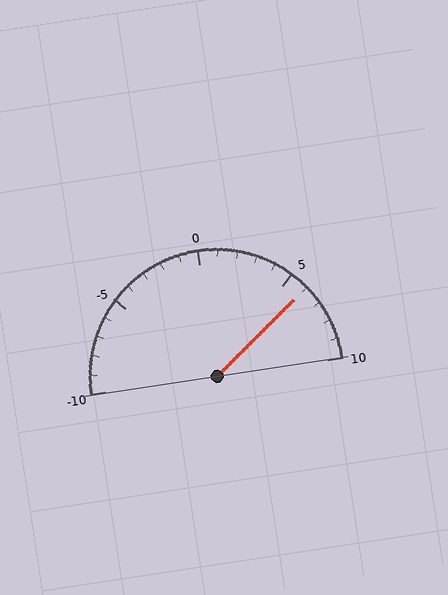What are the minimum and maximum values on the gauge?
The gauge ranges from -10 to 10.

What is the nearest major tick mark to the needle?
The nearest major tick mark is 5.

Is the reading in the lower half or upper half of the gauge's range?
The reading is in the upper half of the range (-10 to 10).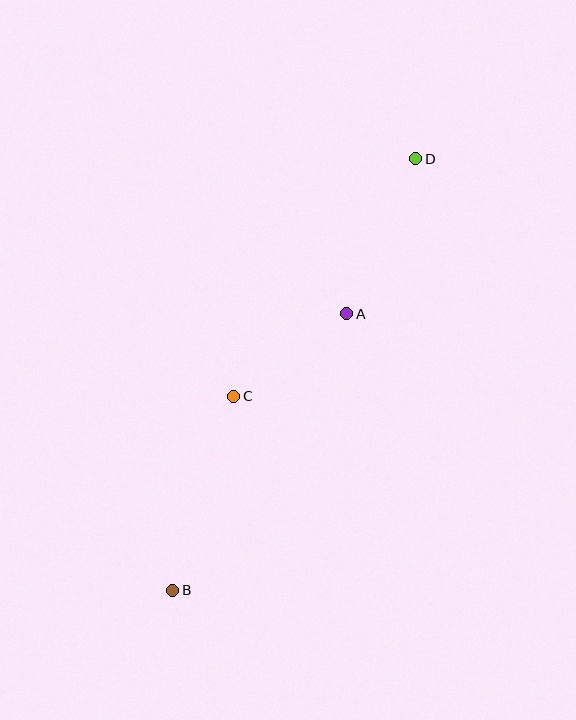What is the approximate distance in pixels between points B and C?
The distance between B and C is approximately 203 pixels.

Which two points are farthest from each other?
Points B and D are farthest from each other.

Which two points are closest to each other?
Points A and C are closest to each other.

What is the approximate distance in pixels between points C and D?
The distance between C and D is approximately 299 pixels.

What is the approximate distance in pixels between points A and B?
The distance between A and B is approximately 327 pixels.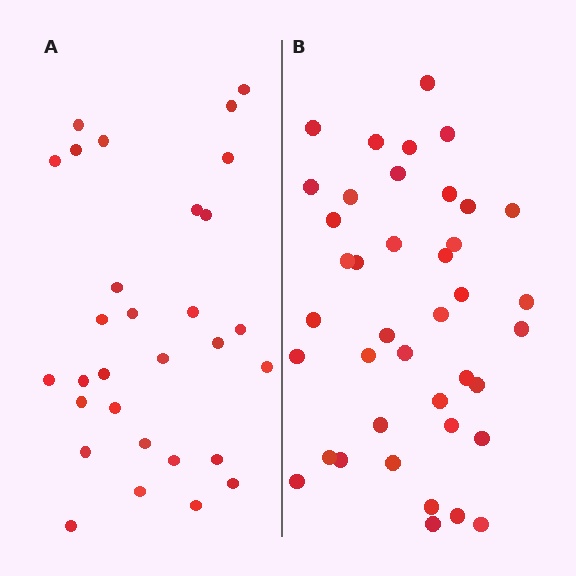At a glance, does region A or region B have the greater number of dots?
Region B (the right region) has more dots.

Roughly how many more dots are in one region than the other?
Region B has roughly 10 or so more dots than region A.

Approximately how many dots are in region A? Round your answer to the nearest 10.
About 30 dots.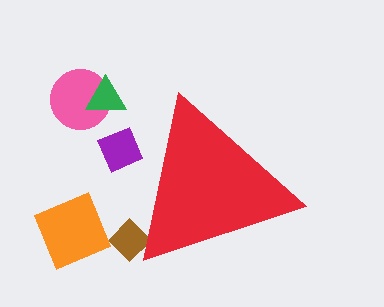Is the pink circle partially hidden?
No, the pink circle is fully visible.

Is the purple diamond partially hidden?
Yes, the purple diamond is partially hidden behind the red triangle.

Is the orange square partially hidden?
No, the orange square is fully visible.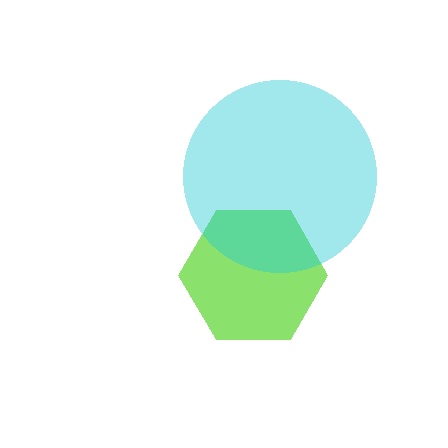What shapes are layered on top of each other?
The layered shapes are: a lime hexagon, a cyan circle.